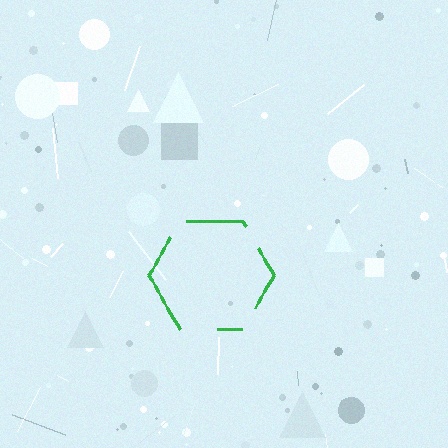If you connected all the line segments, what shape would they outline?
They would outline a hexagon.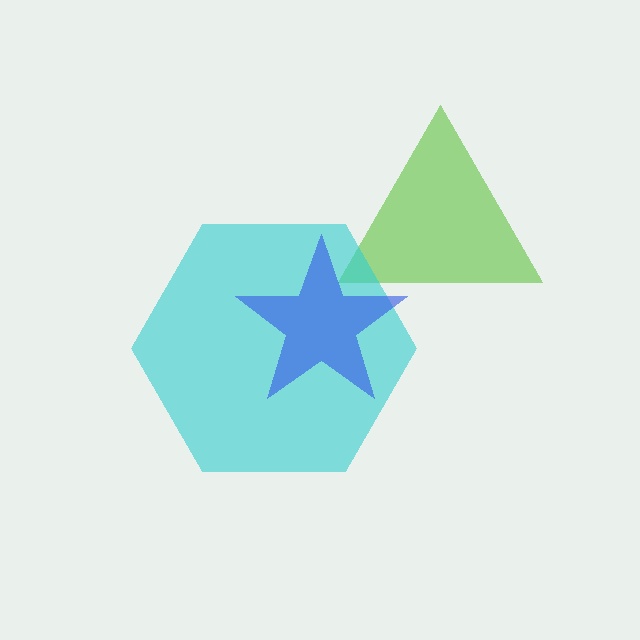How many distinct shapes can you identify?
There are 3 distinct shapes: a lime triangle, a cyan hexagon, a blue star.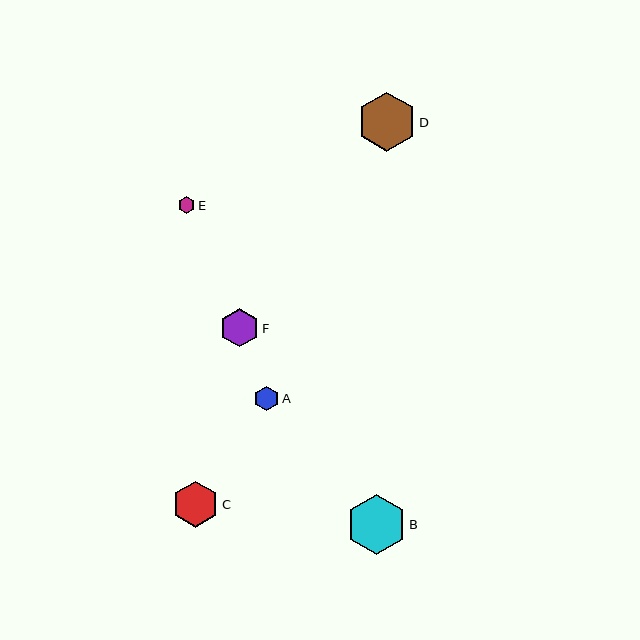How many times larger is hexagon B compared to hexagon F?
Hexagon B is approximately 1.5 times the size of hexagon F.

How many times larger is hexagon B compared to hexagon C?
Hexagon B is approximately 1.3 times the size of hexagon C.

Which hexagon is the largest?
Hexagon B is the largest with a size of approximately 60 pixels.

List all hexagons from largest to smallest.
From largest to smallest: B, D, C, F, A, E.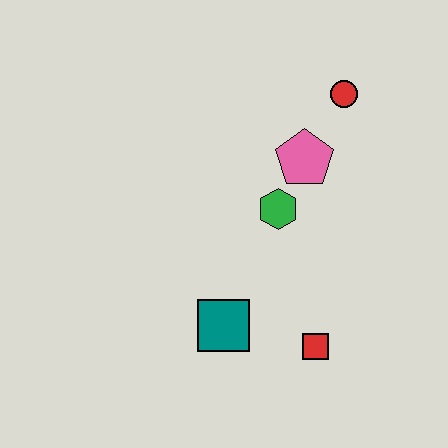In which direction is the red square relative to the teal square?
The red square is to the right of the teal square.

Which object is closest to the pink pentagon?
The green hexagon is closest to the pink pentagon.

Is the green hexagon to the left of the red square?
Yes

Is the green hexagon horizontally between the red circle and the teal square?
Yes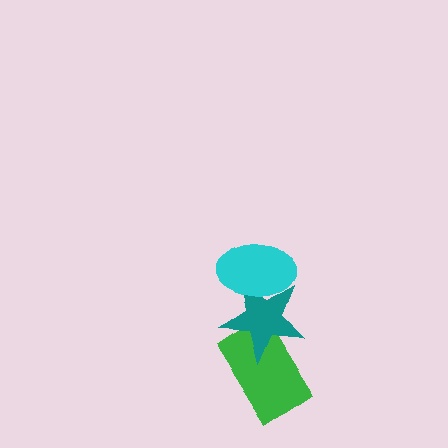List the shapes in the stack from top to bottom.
From top to bottom: the cyan ellipse, the teal star, the green rectangle.